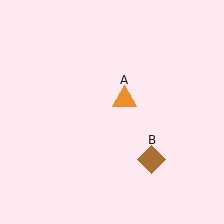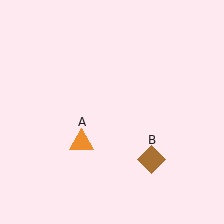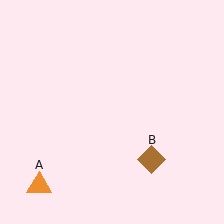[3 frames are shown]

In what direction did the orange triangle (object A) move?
The orange triangle (object A) moved down and to the left.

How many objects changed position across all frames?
1 object changed position: orange triangle (object A).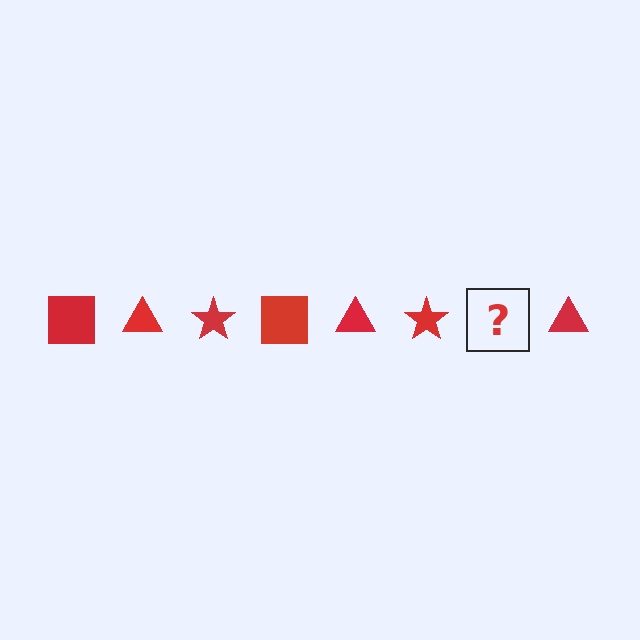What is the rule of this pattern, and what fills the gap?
The rule is that the pattern cycles through square, triangle, star shapes in red. The gap should be filled with a red square.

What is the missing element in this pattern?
The missing element is a red square.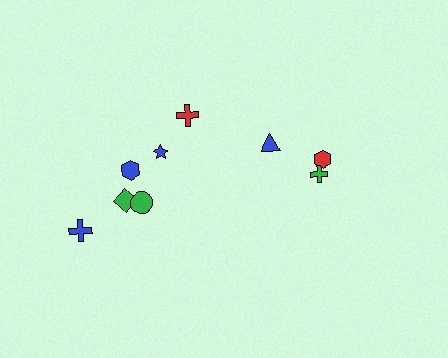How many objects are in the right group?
There are 3 objects.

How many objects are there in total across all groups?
There are 9 objects.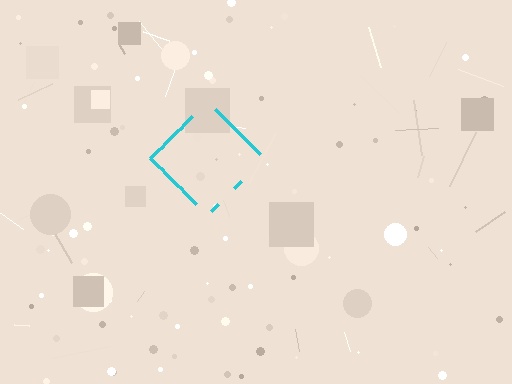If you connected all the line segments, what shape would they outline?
They would outline a diamond.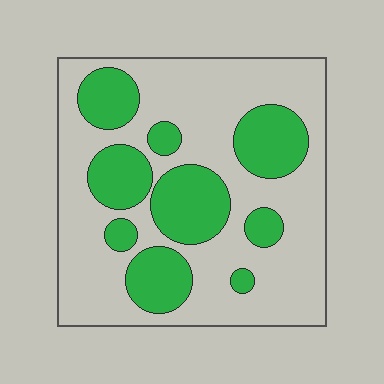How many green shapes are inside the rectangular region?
9.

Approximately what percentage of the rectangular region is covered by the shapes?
Approximately 30%.